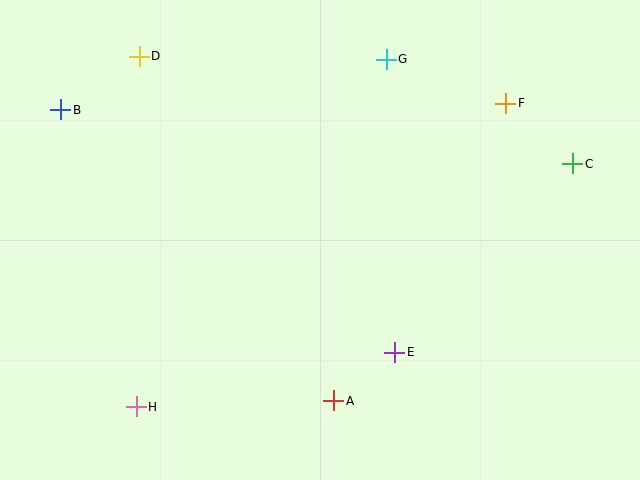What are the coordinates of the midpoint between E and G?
The midpoint between E and G is at (391, 206).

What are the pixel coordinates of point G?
Point G is at (386, 59).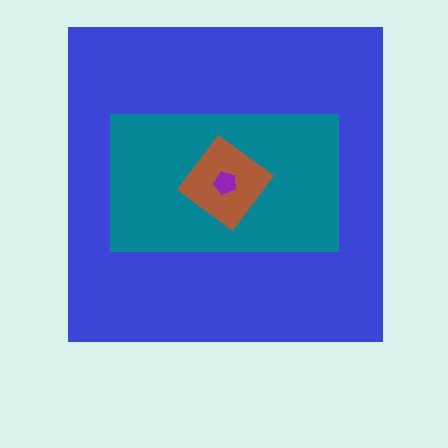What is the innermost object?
The purple pentagon.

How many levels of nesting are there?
4.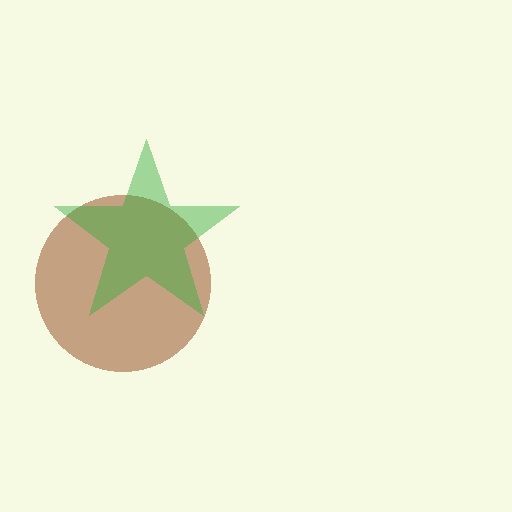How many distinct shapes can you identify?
There are 2 distinct shapes: a brown circle, a green star.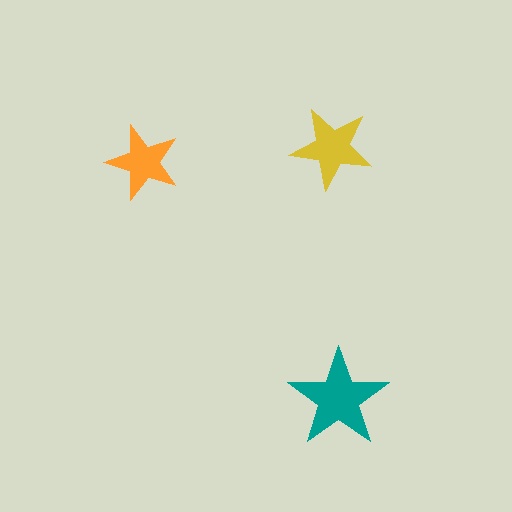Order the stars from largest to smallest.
the teal one, the yellow one, the orange one.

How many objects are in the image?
There are 3 objects in the image.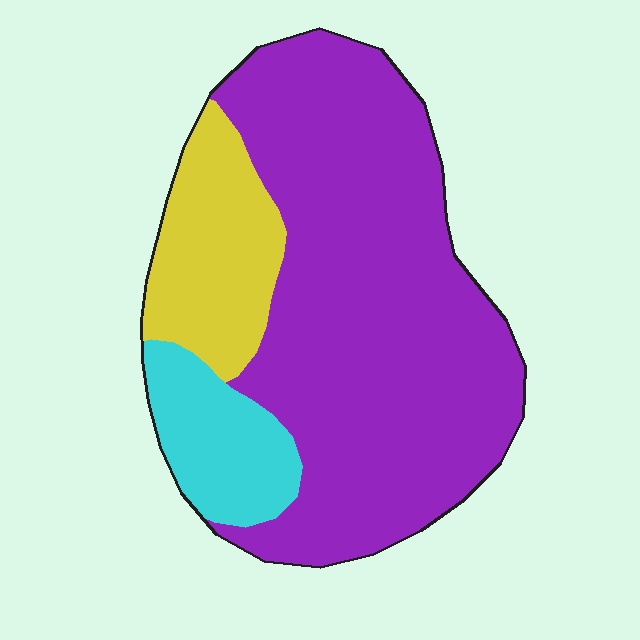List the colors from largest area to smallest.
From largest to smallest: purple, yellow, cyan.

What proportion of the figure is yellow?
Yellow covers 17% of the figure.